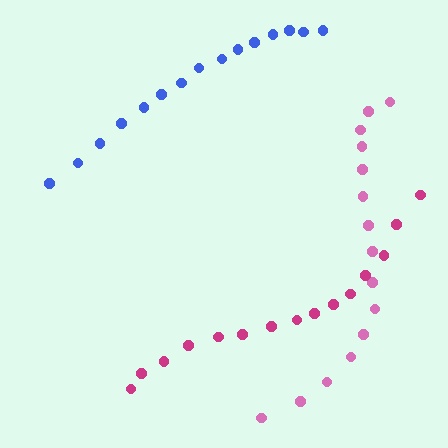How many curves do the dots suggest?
There are 3 distinct paths.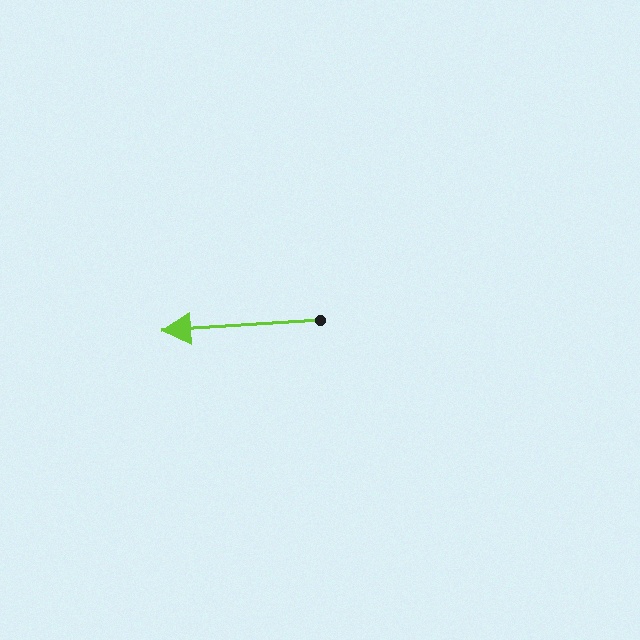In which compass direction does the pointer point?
West.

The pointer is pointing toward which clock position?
Roughly 9 o'clock.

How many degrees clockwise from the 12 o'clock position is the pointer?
Approximately 266 degrees.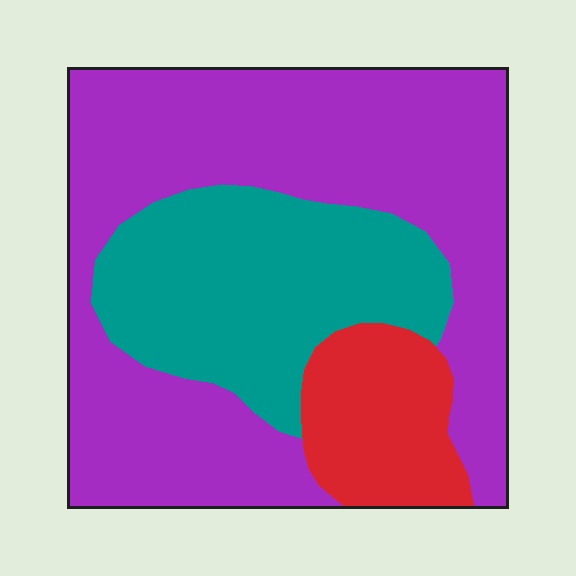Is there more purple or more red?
Purple.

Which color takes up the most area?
Purple, at roughly 60%.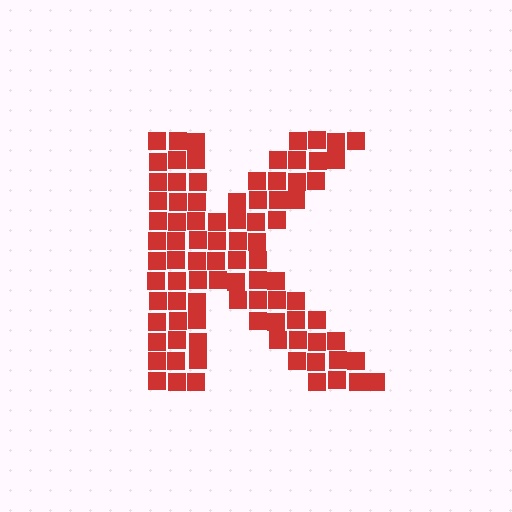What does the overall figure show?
The overall figure shows the letter K.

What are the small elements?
The small elements are squares.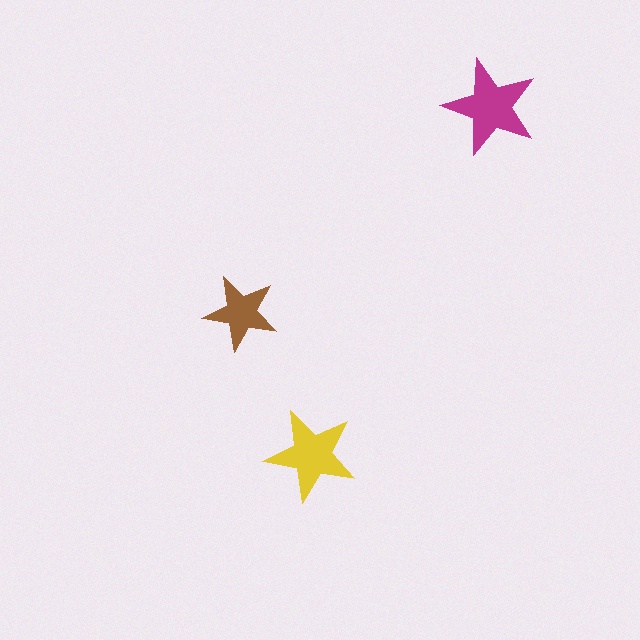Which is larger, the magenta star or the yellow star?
The magenta one.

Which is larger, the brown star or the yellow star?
The yellow one.